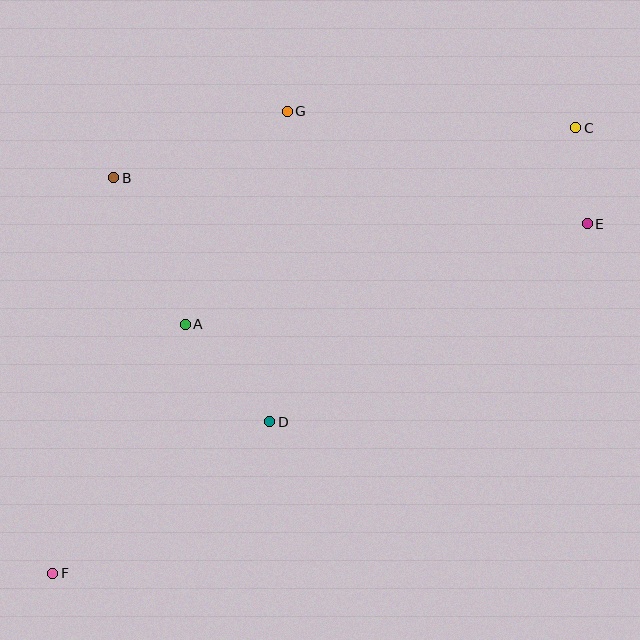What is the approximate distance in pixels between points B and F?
The distance between B and F is approximately 400 pixels.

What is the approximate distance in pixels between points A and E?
The distance between A and E is approximately 414 pixels.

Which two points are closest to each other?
Points C and E are closest to each other.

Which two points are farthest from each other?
Points C and F are farthest from each other.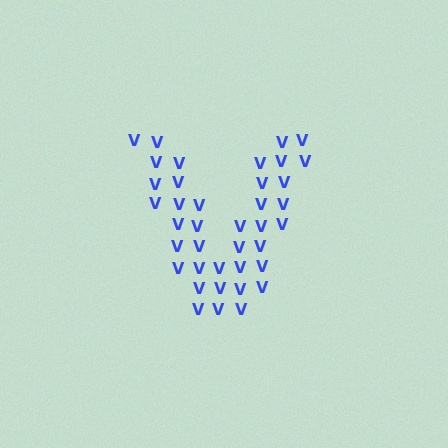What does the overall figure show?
The overall figure shows the letter V.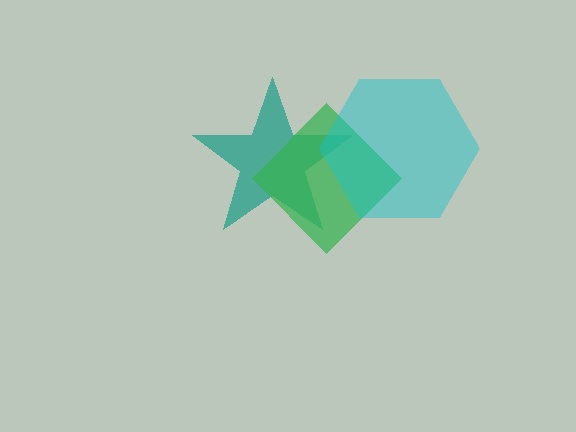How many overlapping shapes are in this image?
There are 3 overlapping shapes in the image.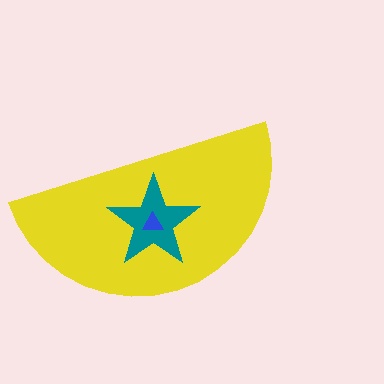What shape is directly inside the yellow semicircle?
The teal star.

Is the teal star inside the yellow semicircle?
Yes.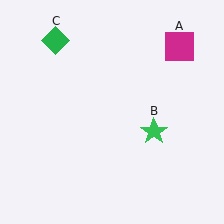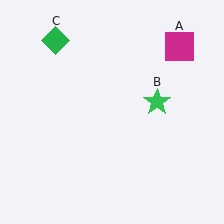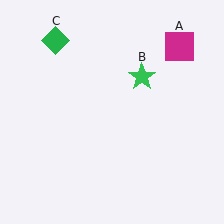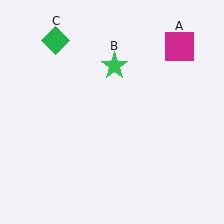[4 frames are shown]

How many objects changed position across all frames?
1 object changed position: green star (object B).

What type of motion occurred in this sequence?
The green star (object B) rotated counterclockwise around the center of the scene.